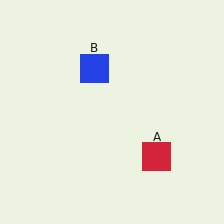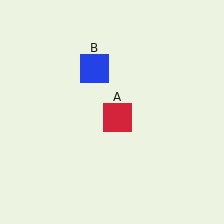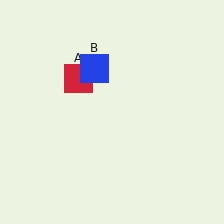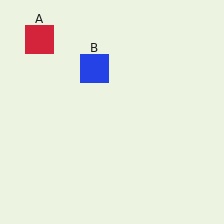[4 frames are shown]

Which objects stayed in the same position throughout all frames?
Blue square (object B) remained stationary.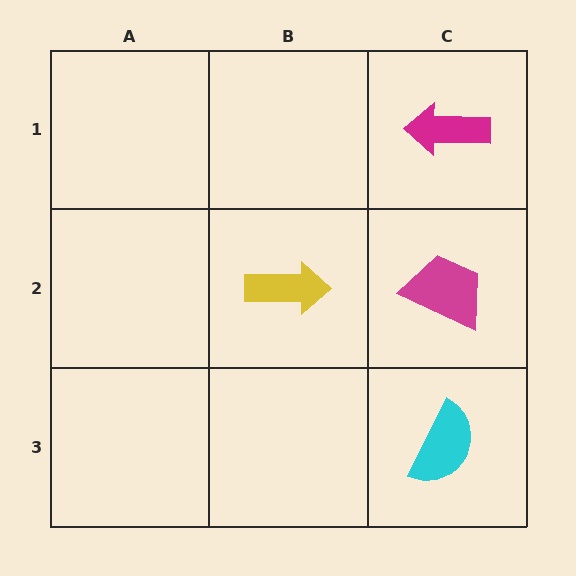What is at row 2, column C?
A magenta trapezoid.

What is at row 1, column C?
A magenta arrow.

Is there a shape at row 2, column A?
No, that cell is empty.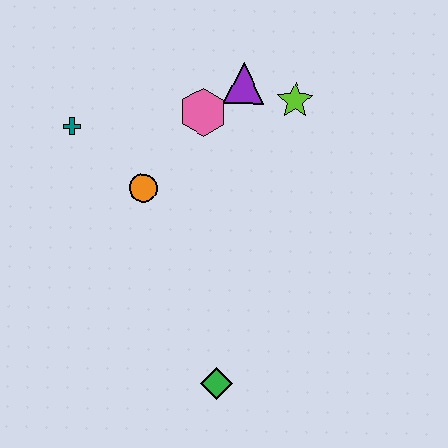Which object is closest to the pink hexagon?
The purple triangle is closest to the pink hexagon.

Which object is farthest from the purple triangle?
The green diamond is farthest from the purple triangle.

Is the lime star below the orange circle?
No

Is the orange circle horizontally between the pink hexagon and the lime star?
No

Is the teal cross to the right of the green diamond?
No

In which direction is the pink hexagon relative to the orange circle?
The pink hexagon is above the orange circle.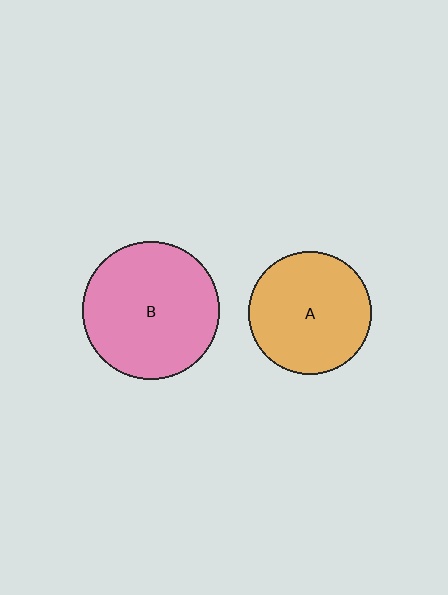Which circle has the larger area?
Circle B (pink).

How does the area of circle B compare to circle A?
Approximately 1.2 times.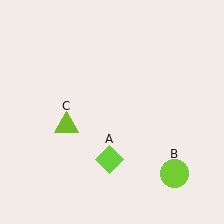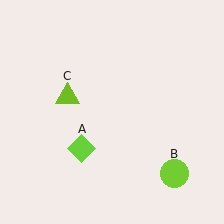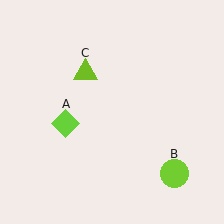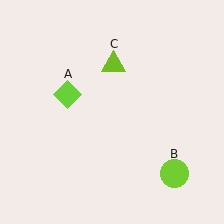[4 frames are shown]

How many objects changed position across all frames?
2 objects changed position: lime diamond (object A), lime triangle (object C).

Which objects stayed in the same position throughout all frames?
Lime circle (object B) remained stationary.